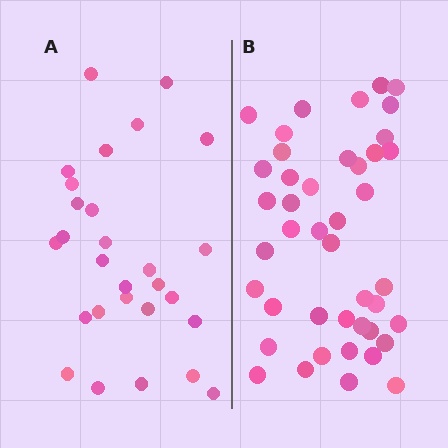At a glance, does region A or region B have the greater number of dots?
Region B (the right region) has more dots.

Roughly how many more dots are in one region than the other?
Region B has approximately 15 more dots than region A.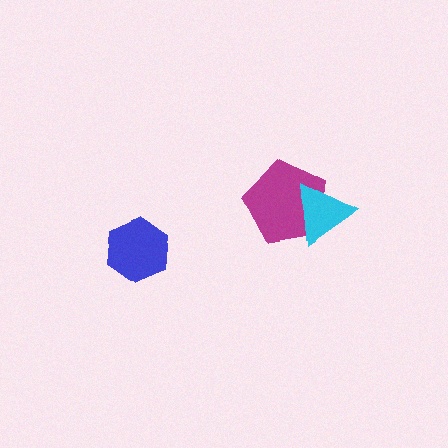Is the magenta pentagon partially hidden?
Yes, it is partially covered by another shape.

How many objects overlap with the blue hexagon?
0 objects overlap with the blue hexagon.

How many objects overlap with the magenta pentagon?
1 object overlaps with the magenta pentagon.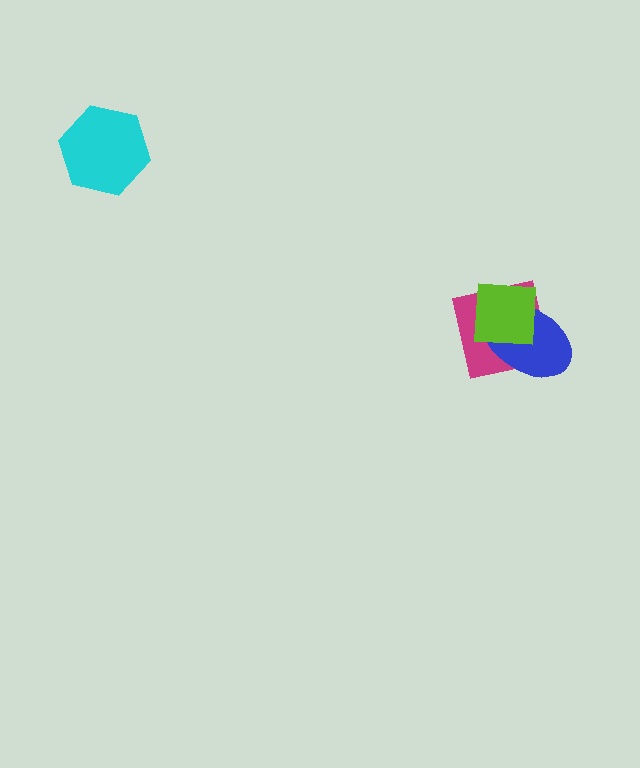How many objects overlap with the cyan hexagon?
0 objects overlap with the cyan hexagon.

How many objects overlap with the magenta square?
2 objects overlap with the magenta square.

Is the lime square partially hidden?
No, no other shape covers it.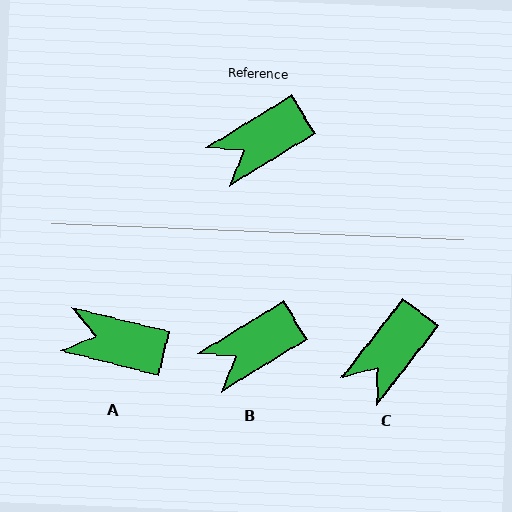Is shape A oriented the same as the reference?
No, it is off by about 45 degrees.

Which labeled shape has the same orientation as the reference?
B.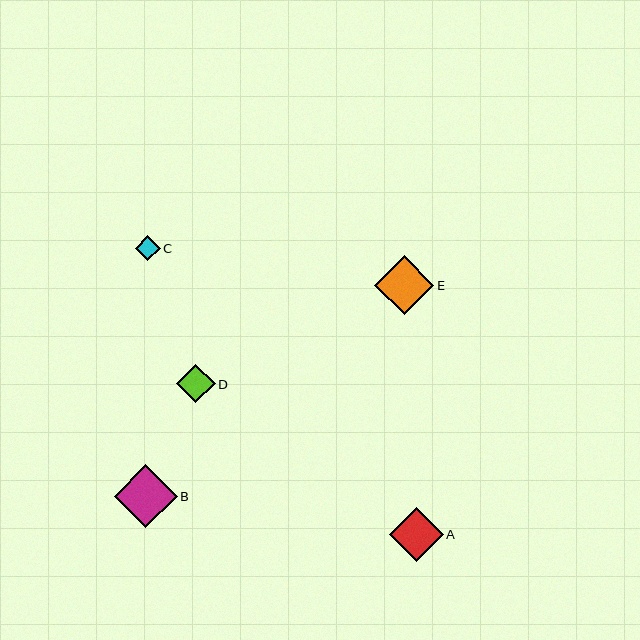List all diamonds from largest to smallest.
From largest to smallest: B, E, A, D, C.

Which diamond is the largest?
Diamond B is the largest with a size of approximately 63 pixels.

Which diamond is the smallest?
Diamond C is the smallest with a size of approximately 25 pixels.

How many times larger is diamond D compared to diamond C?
Diamond D is approximately 1.5 times the size of diamond C.